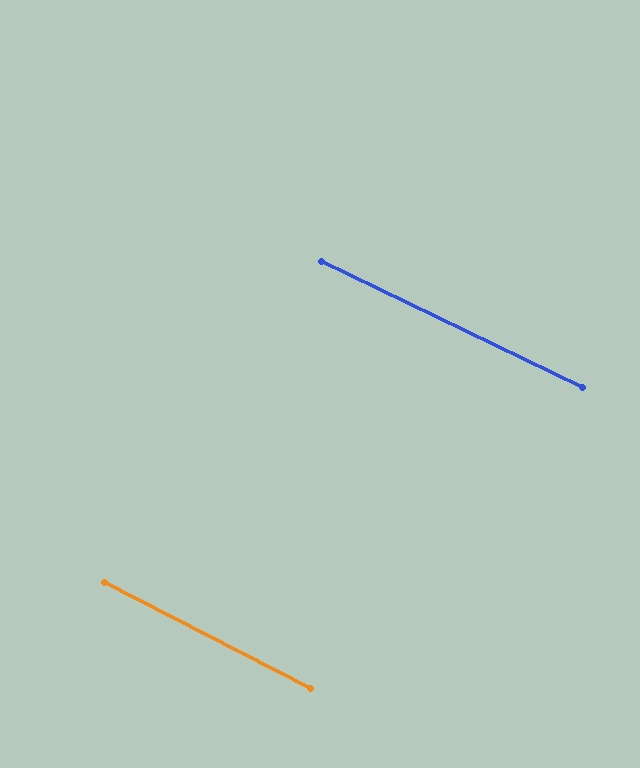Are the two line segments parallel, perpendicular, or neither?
Parallel — their directions differ by only 1.4°.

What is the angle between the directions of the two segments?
Approximately 1 degree.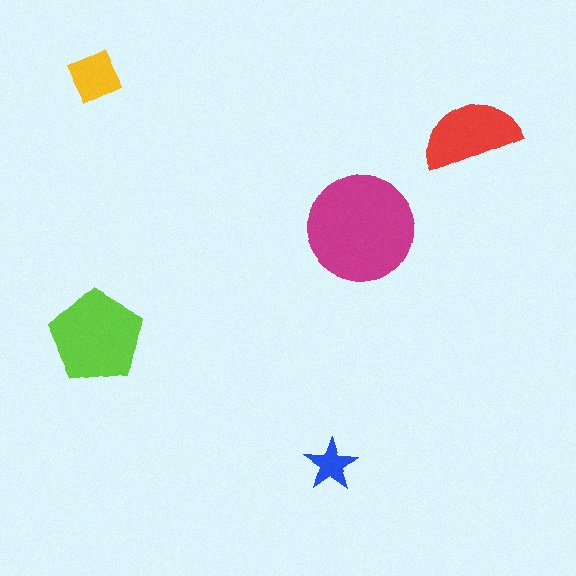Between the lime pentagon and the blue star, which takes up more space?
The lime pentagon.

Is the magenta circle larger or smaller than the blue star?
Larger.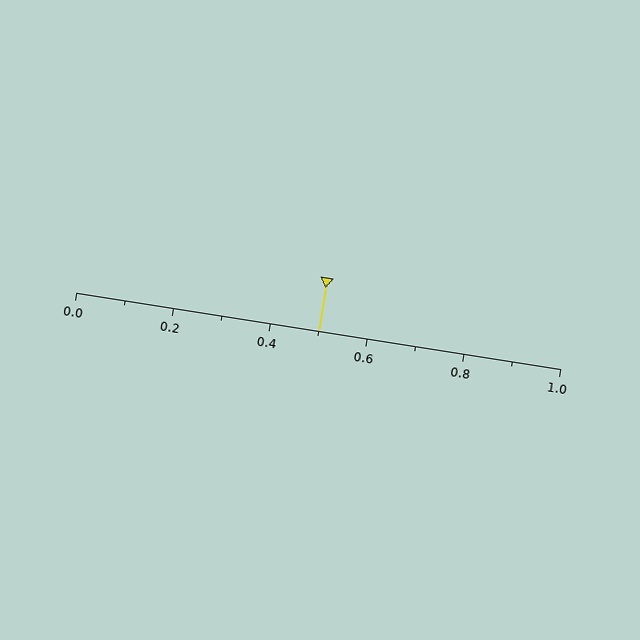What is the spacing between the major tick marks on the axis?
The major ticks are spaced 0.2 apart.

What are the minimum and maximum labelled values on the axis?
The axis runs from 0.0 to 1.0.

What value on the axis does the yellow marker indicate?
The marker indicates approximately 0.5.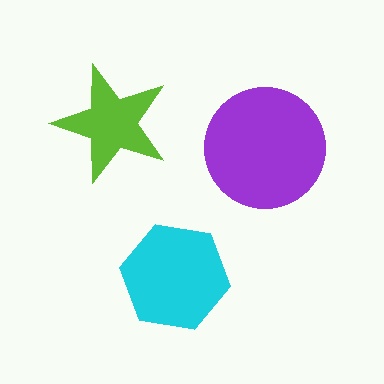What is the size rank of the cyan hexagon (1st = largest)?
2nd.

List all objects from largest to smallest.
The purple circle, the cyan hexagon, the lime star.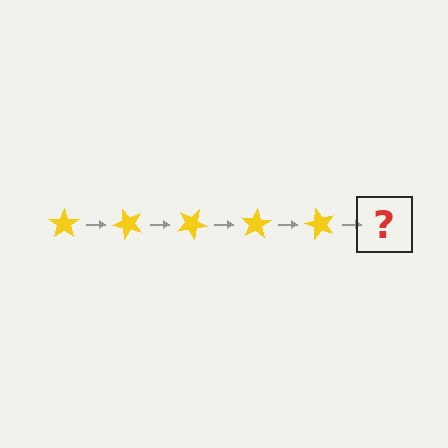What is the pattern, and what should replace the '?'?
The pattern is that the star rotates 50 degrees each step. The '?' should be a yellow star rotated 250 degrees.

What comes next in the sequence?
The next element should be a yellow star rotated 250 degrees.